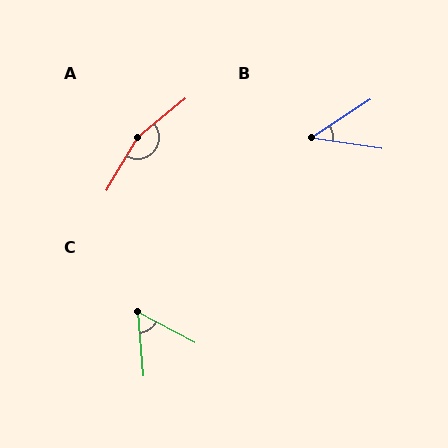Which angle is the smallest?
B, at approximately 41 degrees.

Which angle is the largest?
A, at approximately 159 degrees.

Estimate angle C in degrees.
Approximately 57 degrees.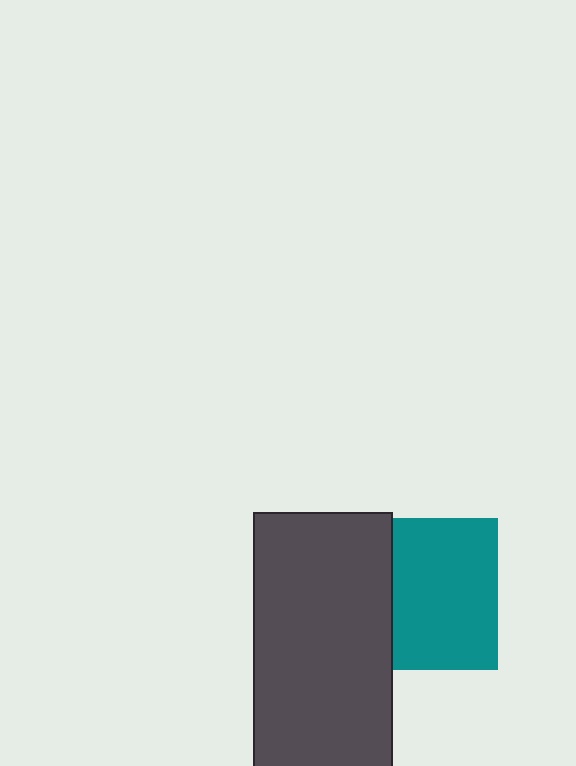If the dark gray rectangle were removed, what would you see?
You would see the complete teal square.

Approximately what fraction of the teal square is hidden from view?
Roughly 32% of the teal square is hidden behind the dark gray rectangle.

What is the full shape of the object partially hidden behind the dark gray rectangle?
The partially hidden object is a teal square.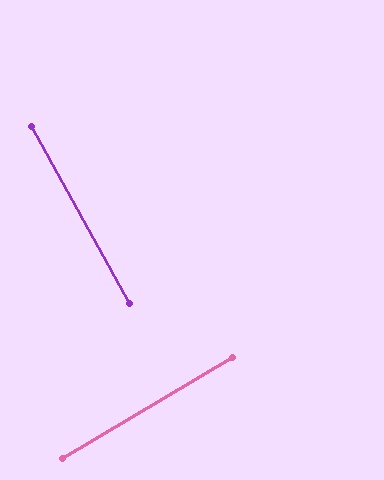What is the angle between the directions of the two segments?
Approximately 88 degrees.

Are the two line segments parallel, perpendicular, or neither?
Perpendicular — they meet at approximately 88°.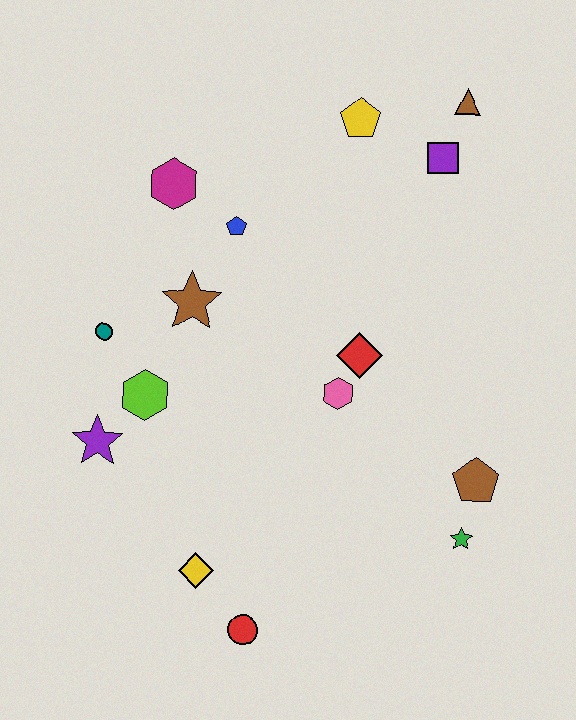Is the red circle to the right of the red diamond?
No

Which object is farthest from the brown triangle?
The red circle is farthest from the brown triangle.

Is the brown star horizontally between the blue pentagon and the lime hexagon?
Yes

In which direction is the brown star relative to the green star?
The brown star is to the left of the green star.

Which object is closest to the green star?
The brown pentagon is closest to the green star.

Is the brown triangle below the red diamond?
No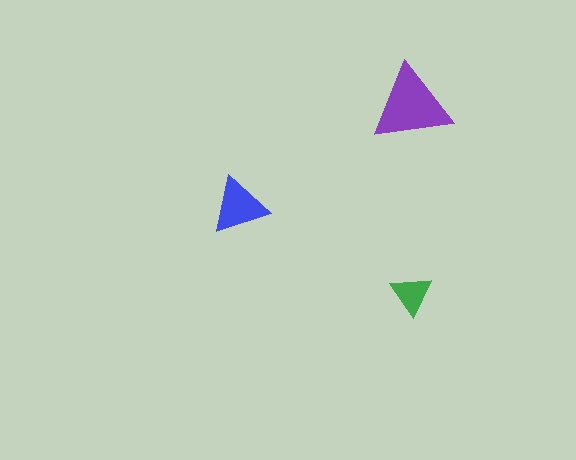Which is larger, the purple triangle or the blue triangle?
The purple one.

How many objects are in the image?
There are 3 objects in the image.